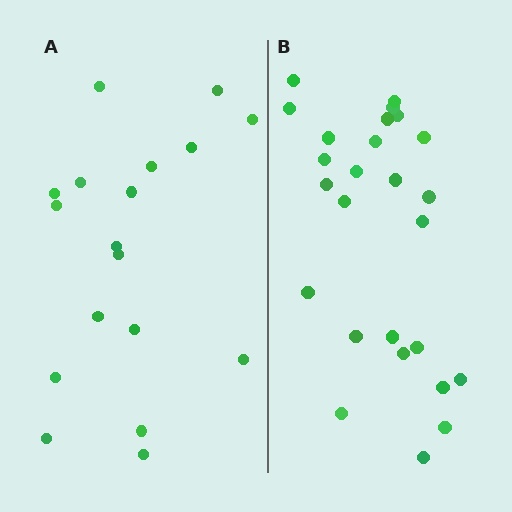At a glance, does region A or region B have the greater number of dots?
Region B (the right region) has more dots.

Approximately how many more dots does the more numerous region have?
Region B has roughly 8 or so more dots than region A.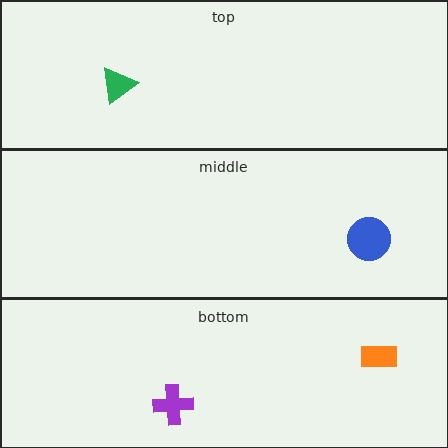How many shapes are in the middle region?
1.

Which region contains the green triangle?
The top region.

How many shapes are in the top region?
1.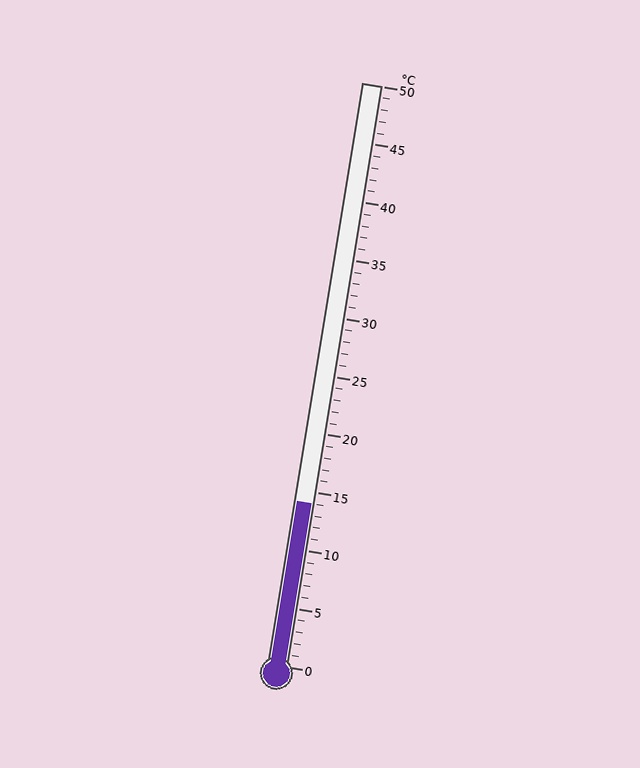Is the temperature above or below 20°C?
The temperature is below 20°C.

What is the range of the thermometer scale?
The thermometer scale ranges from 0°C to 50°C.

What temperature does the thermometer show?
The thermometer shows approximately 14°C.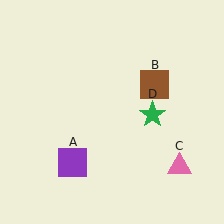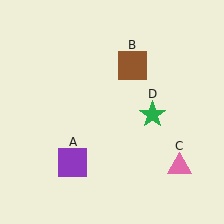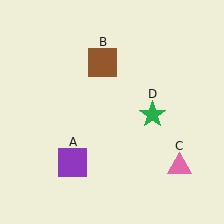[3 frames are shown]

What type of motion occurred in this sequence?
The brown square (object B) rotated counterclockwise around the center of the scene.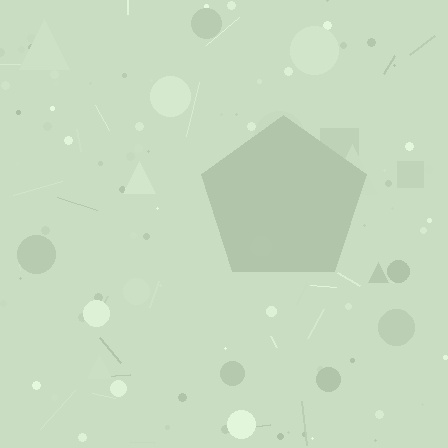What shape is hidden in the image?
A pentagon is hidden in the image.